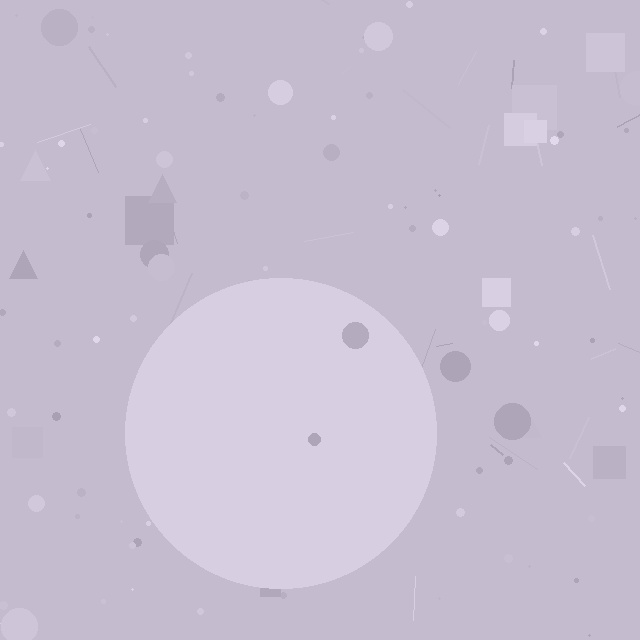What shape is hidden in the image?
A circle is hidden in the image.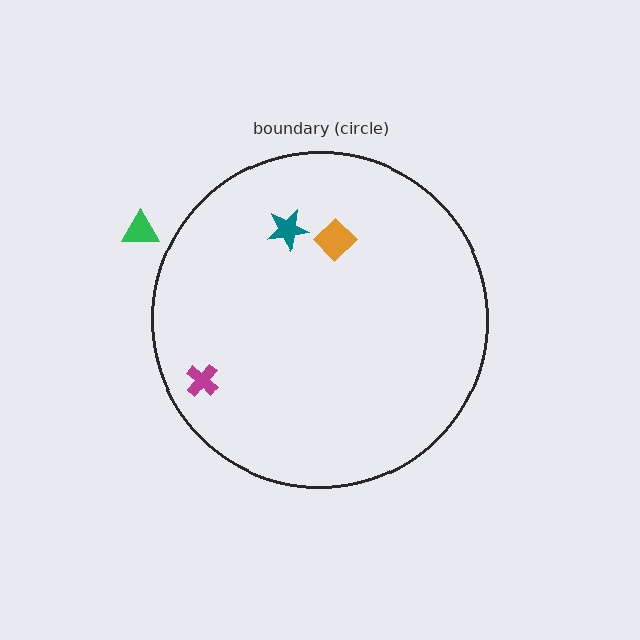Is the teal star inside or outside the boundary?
Inside.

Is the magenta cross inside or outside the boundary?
Inside.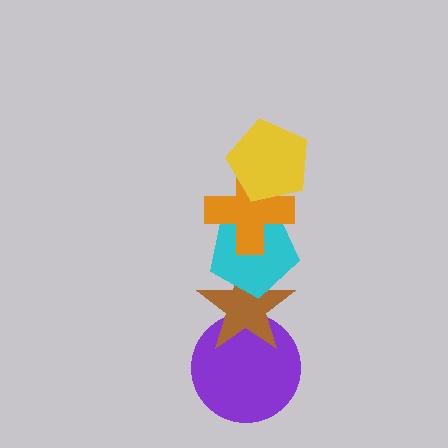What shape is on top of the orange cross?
The yellow pentagon is on top of the orange cross.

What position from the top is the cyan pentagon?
The cyan pentagon is 3rd from the top.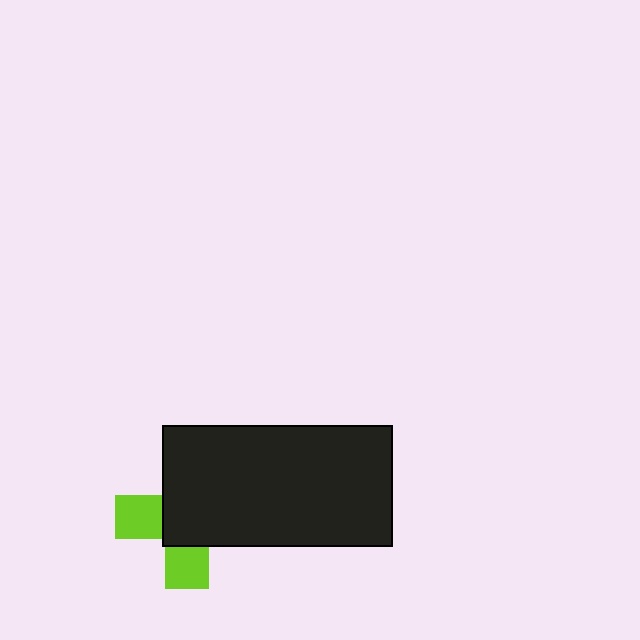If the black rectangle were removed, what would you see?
You would see the complete lime cross.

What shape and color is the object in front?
The object in front is a black rectangle.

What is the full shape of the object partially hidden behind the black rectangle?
The partially hidden object is a lime cross.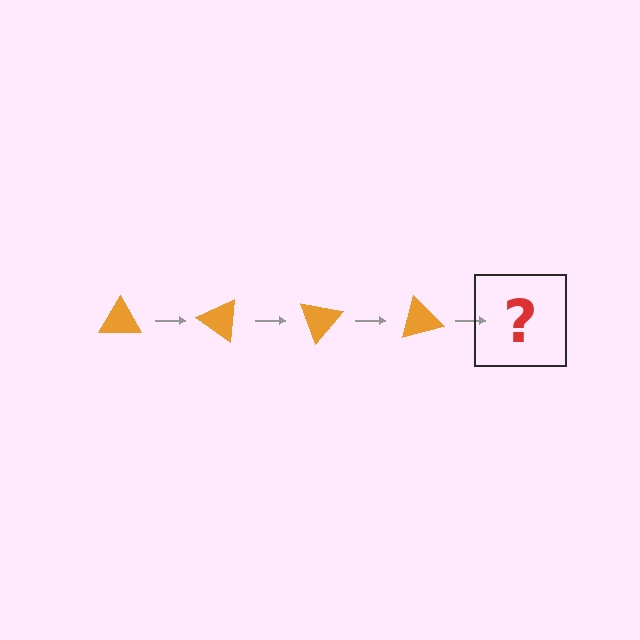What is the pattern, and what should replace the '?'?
The pattern is that the triangle rotates 35 degrees each step. The '?' should be an orange triangle rotated 140 degrees.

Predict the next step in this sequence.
The next step is an orange triangle rotated 140 degrees.